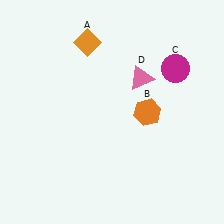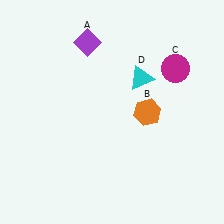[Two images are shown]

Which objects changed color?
A changed from orange to purple. D changed from pink to cyan.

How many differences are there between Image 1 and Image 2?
There are 2 differences between the two images.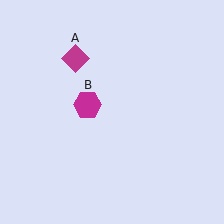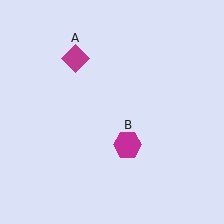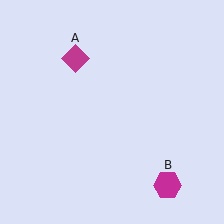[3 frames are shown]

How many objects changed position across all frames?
1 object changed position: magenta hexagon (object B).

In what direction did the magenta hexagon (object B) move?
The magenta hexagon (object B) moved down and to the right.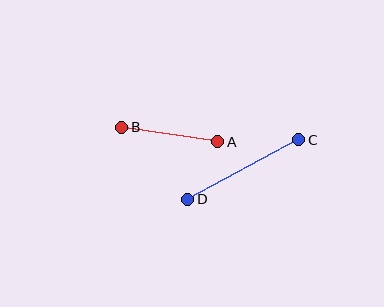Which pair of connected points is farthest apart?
Points C and D are farthest apart.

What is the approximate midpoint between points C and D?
The midpoint is at approximately (243, 169) pixels.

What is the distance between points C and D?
The distance is approximately 126 pixels.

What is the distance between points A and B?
The distance is approximately 97 pixels.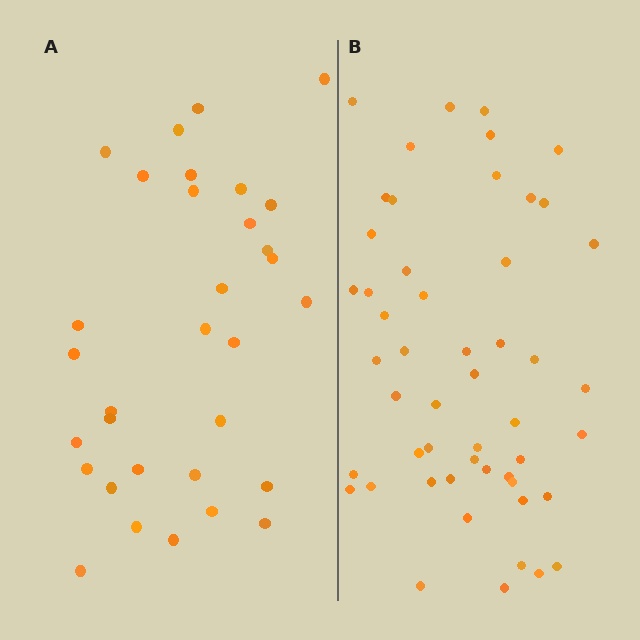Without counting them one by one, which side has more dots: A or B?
Region B (the right region) has more dots.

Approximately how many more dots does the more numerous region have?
Region B has approximately 20 more dots than region A.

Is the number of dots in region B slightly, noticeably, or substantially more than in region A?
Region B has substantially more. The ratio is roughly 1.6 to 1.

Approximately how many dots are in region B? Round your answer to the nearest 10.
About 50 dots. (The exact count is 51, which rounds to 50.)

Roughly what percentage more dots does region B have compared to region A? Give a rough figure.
About 60% more.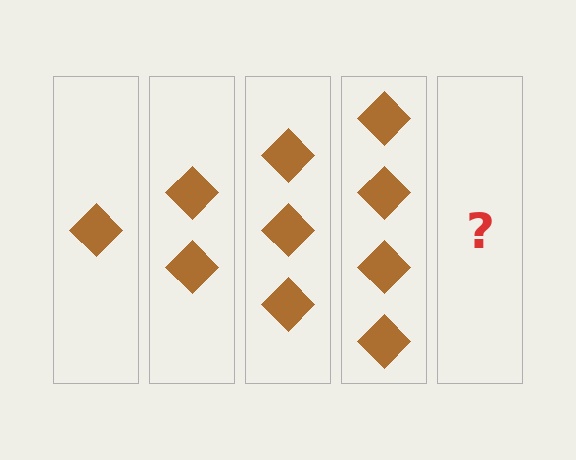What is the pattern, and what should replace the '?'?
The pattern is that each step adds one more diamond. The '?' should be 5 diamonds.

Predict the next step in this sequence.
The next step is 5 diamonds.